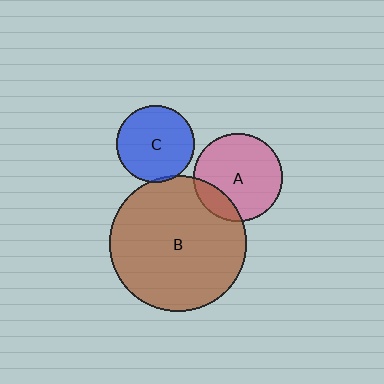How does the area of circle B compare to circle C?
Approximately 3.1 times.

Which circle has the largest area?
Circle B (brown).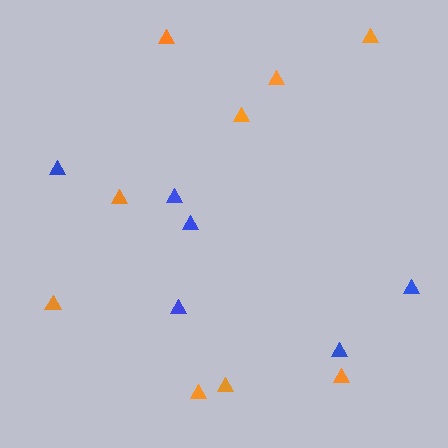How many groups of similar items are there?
There are 2 groups: one group of blue triangles (6) and one group of orange triangles (9).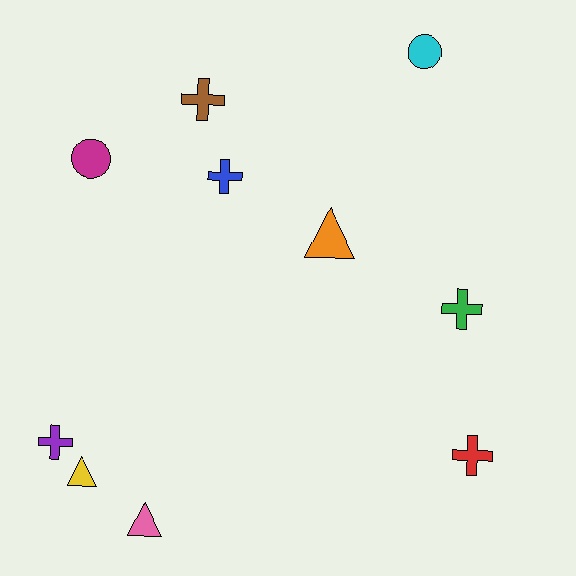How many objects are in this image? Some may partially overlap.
There are 10 objects.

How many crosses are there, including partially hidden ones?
There are 5 crosses.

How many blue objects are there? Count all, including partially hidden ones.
There is 1 blue object.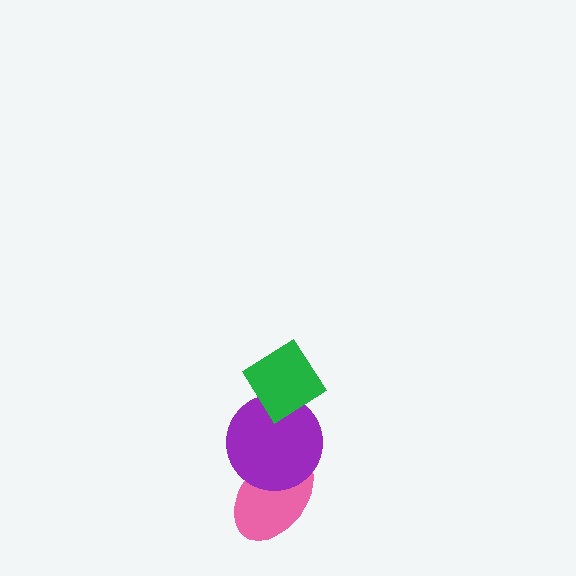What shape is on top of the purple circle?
The green diamond is on top of the purple circle.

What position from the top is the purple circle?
The purple circle is 2nd from the top.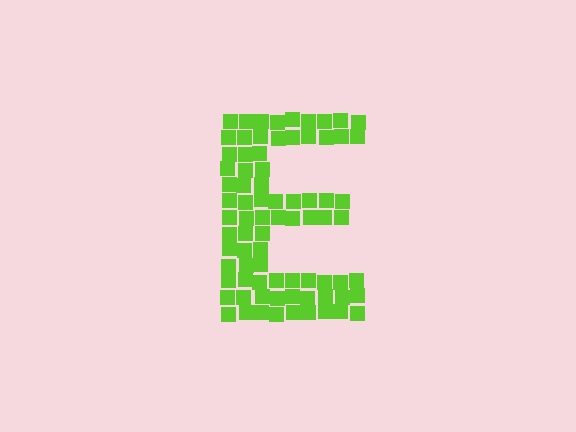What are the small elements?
The small elements are squares.